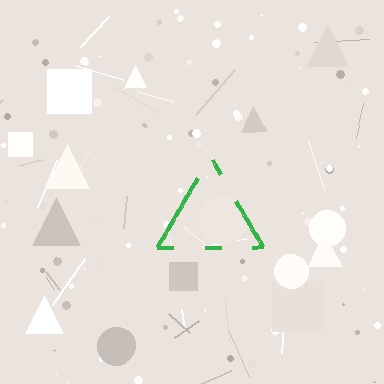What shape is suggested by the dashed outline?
The dashed outline suggests a triangle.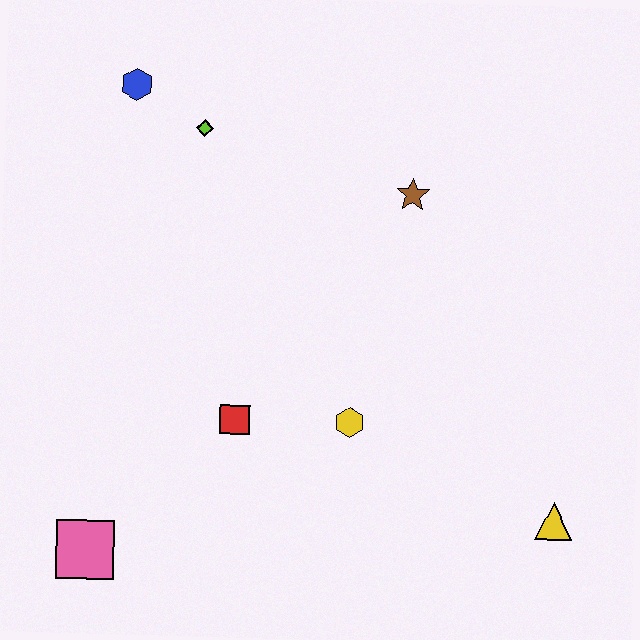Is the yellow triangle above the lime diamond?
No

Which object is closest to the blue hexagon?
The lime diamond is closest to the blue hexagon.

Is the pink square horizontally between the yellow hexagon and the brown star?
No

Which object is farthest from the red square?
The blue hexagon is farthest from the red square.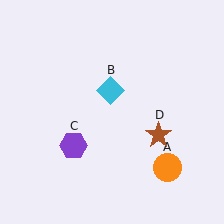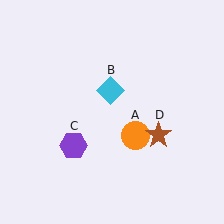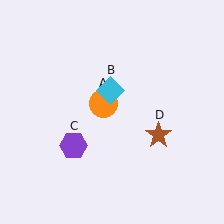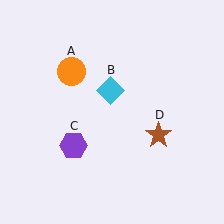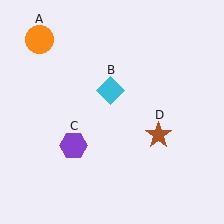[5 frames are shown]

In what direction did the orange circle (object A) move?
The orange circle (object A) moved up and to the left.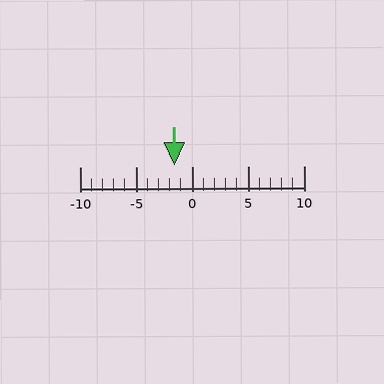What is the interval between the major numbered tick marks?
The major tick marks are spaced 5 units apart.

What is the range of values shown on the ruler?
The ruler shows values from -10 to 10.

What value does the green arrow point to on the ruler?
The green arrow points to approximately -2.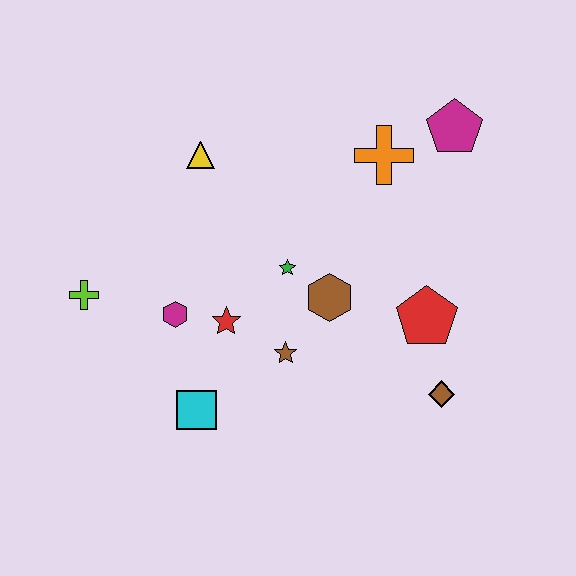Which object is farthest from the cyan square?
The magenta pentagon is farthest from the cyan square.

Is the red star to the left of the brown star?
Yes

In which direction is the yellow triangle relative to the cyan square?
The yellow triangle is above the cyan square.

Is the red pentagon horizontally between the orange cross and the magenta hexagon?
No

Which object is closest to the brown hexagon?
The green star is closest to the brown hexagon.